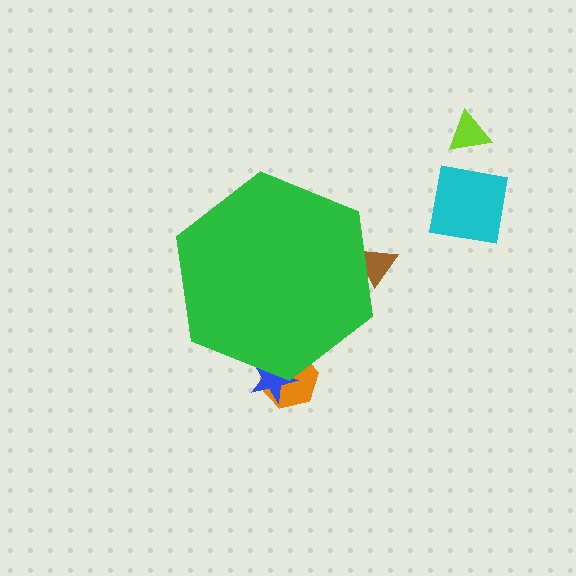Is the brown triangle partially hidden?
Yes, the brown triangle is partially hidden behind the green hexagon.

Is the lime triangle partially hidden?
No, the lime triangle is fully visible.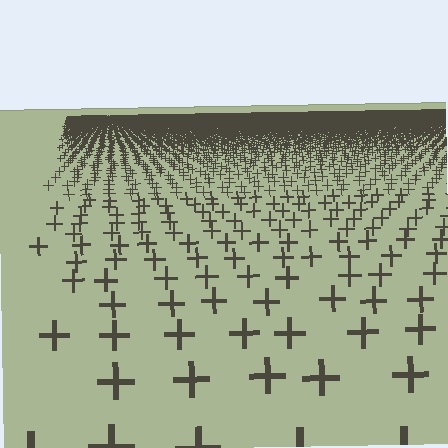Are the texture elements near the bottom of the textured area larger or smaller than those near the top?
Larger. Near the bottom, elements are closer to the viewer and appear at a bigger on-screen size.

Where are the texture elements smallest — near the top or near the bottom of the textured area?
Near the top.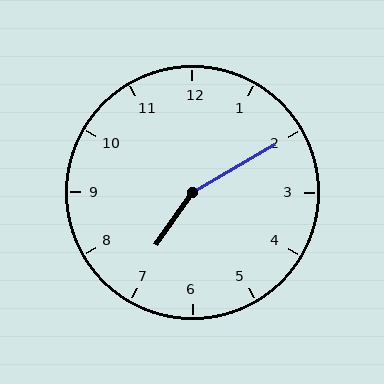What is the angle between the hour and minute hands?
Approximately 155 degrees.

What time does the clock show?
7:10.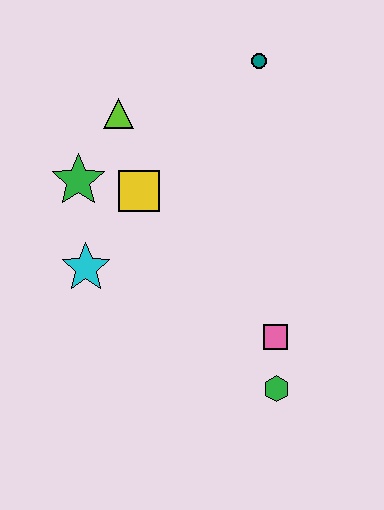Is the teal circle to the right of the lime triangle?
Yes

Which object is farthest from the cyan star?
The teal circle is farthest from the cyan star.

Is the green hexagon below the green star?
Yes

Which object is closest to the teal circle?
The lime triangle is closest to the teal circle.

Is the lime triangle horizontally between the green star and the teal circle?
Yes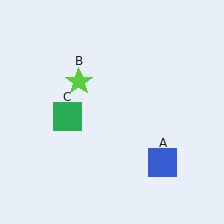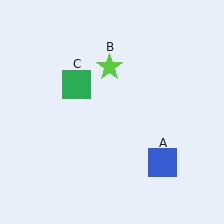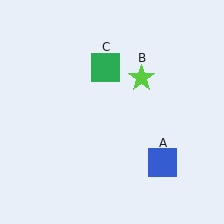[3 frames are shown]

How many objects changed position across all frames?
2 objects changed position: lime star (object B), green square (object C).